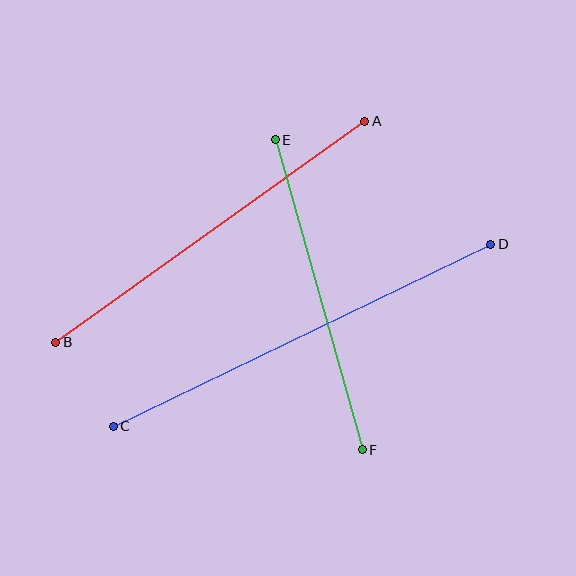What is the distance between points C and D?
The distance is approximately 419 pixels.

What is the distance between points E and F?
The distance is approximately 322 pixels.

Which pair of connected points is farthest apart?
Points C and D are farthest apart.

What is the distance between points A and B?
The distance is approximately 380 pixels.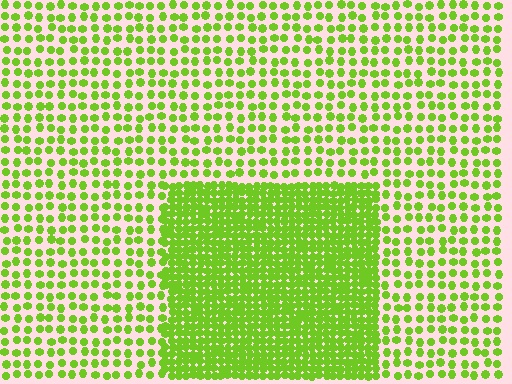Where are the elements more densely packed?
The elements are more densely packed inside the rectangle boundary.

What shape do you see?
I see a rectangle.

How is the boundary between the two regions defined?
The boundary is defined by a change in element density (approximately 2.5x ratio). All elements are the same color, size, and shape.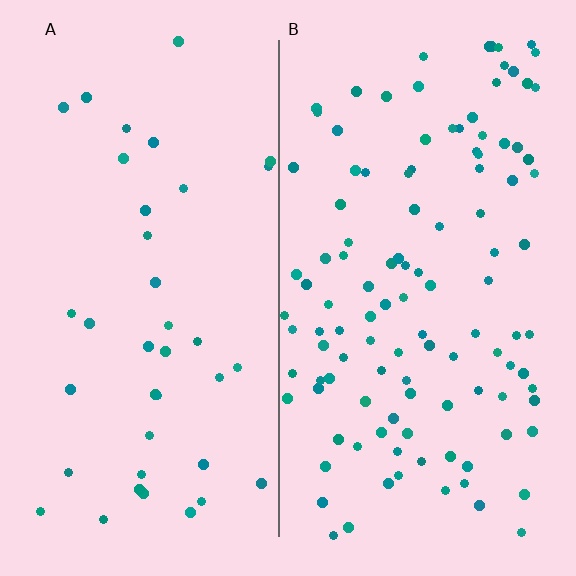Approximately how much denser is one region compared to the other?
Approximately 3.0× — region B over region A.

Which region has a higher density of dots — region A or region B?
B (the right).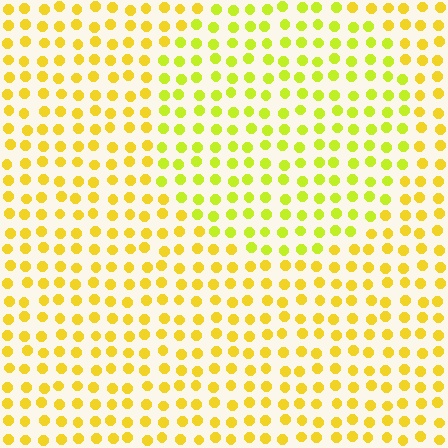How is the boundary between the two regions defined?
The boundary is defined purely by a slight shift in hue (about 23 degrees). Spacing, size, and orientation are identical on both sides.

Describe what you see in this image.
The image is filled with small yellow elements in a uniform arrangement. A circle-shaped region is visible where the elements are tinted to a slightly different hue, forming a subtle color boundary.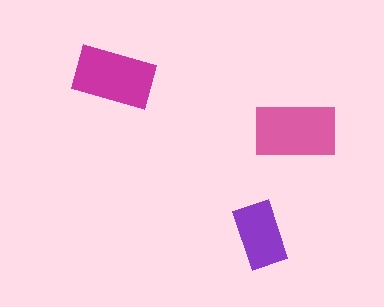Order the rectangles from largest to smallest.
the pink one, the magenta one, the purple one.